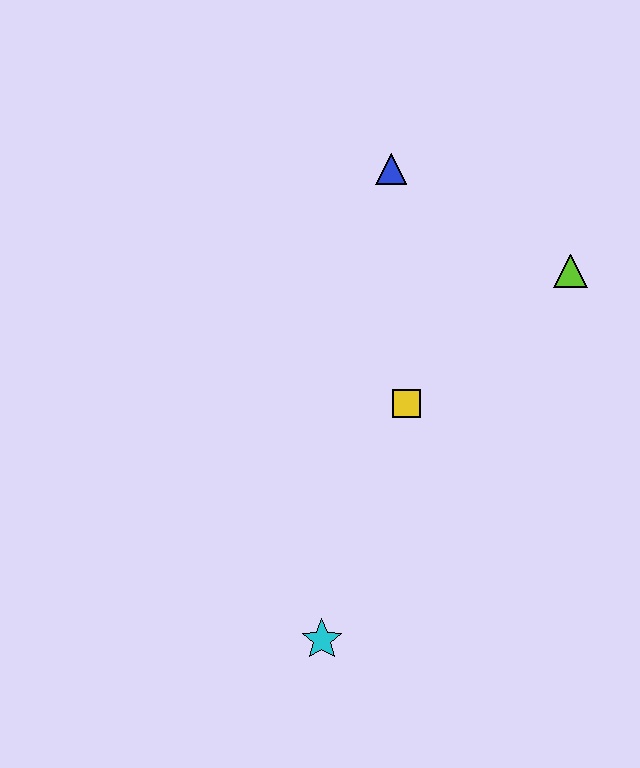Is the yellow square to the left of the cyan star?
No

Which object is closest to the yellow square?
The lime triangle is closest to the yellow square.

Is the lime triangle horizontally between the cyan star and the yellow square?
No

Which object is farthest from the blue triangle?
The cyan star is farthest from the blue triangle.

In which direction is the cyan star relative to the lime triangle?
The cyan star is below the lime triangle.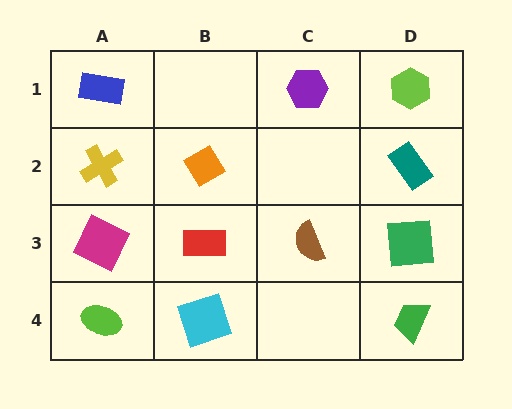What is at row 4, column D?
A green trapezoid.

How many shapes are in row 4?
3 shapes.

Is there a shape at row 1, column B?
No, that cell is empty.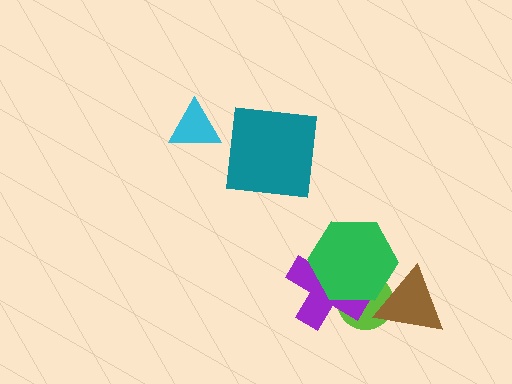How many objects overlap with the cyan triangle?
0 objects overlap with the cyan triangle.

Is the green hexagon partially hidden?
Yes, it is partially covered by another shape.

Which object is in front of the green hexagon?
The brown triangle is in front of the green hexagon.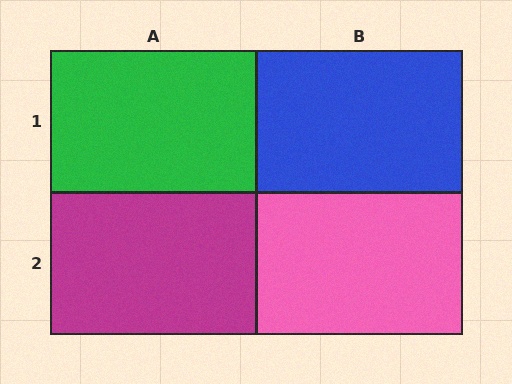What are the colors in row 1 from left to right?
Green, blue.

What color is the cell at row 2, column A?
Magenta.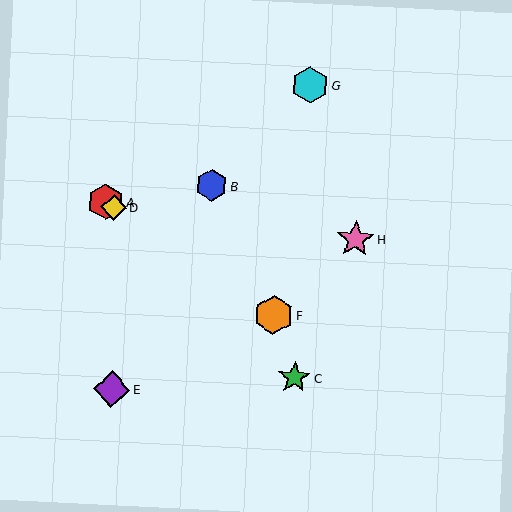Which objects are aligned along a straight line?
Objects A, D, F are aligned along a straight line.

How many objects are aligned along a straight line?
3 objects (A, D, F) are aligned along a straight line.